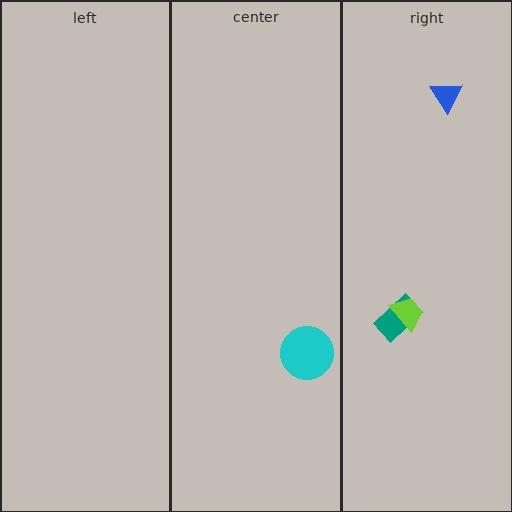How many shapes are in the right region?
3.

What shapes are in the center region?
The cyan circle.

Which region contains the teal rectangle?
The right region.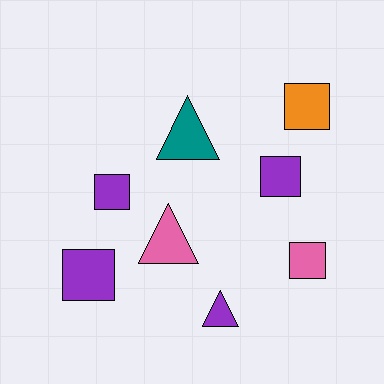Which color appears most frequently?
Purple, with 4 objects.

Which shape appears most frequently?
Square, with 5 objects.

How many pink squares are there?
There is 1 pink square.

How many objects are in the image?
There are 8 objects.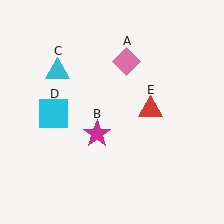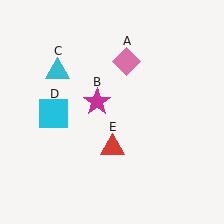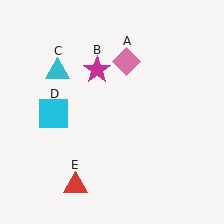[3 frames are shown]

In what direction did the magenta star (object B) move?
The magenta star (object B) moved up.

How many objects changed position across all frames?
2 objects changed position: magenta star (object B), red triangle (object E).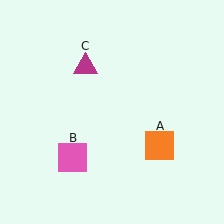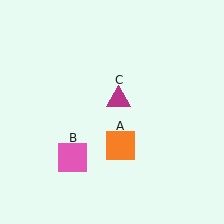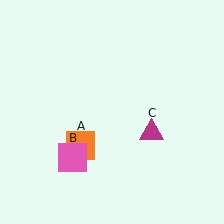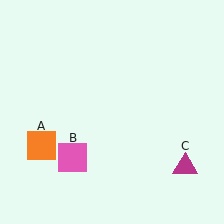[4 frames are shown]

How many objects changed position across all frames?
2 objects changed position: orange square (object A), magenta triangle (object C).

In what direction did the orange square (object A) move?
The orange square (object A) moved left.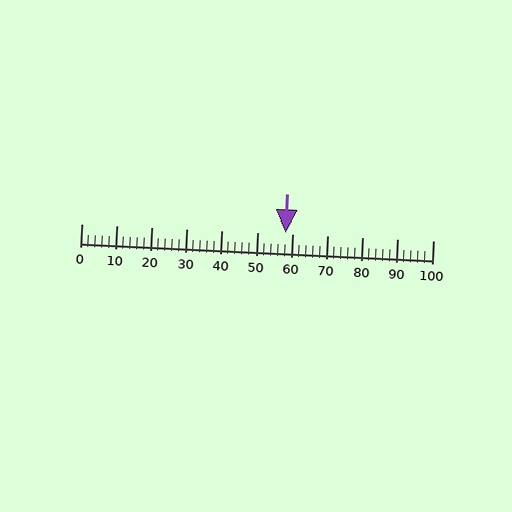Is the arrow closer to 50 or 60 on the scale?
The arrow is closer to 60.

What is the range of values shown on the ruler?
The ruler shows values from 0 to 100.